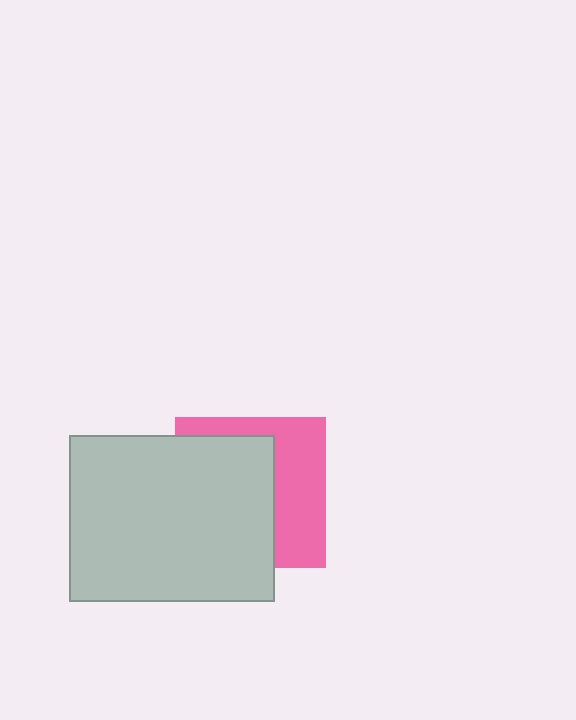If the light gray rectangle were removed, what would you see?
You would see the complete pink square.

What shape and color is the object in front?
The object in front is a light gray rectangle.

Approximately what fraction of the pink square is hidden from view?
Roughly 59% of the pink square is hidden behind the light gray rectangle.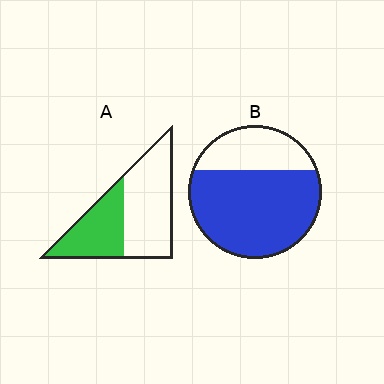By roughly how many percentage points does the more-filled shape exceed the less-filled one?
By roughly 30 percentage points (B over A).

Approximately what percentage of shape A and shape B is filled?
A is approximately 40% and B is approximately 70%.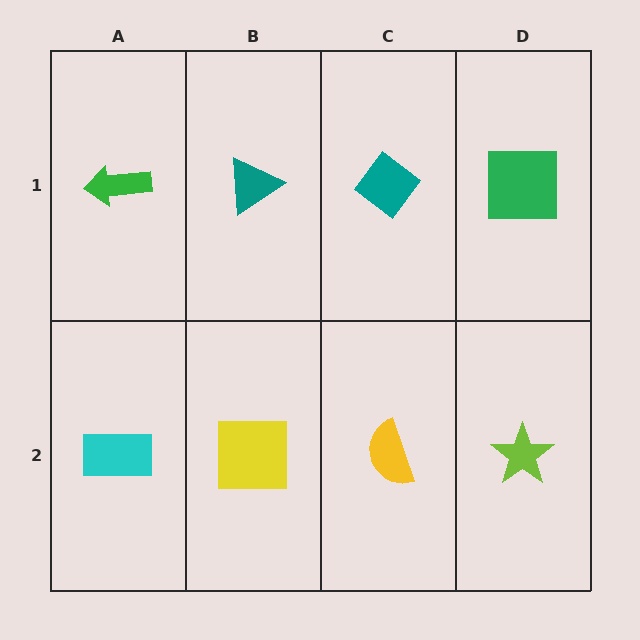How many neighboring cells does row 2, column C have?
3.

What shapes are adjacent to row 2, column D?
A green square (row 1, column D), a yellow semicircle (row 2, column C).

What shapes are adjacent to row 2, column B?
A teal triangle (row 1, column B), a cyan rectangle (row 2, column A), a yellow semicircle (row 2, column C).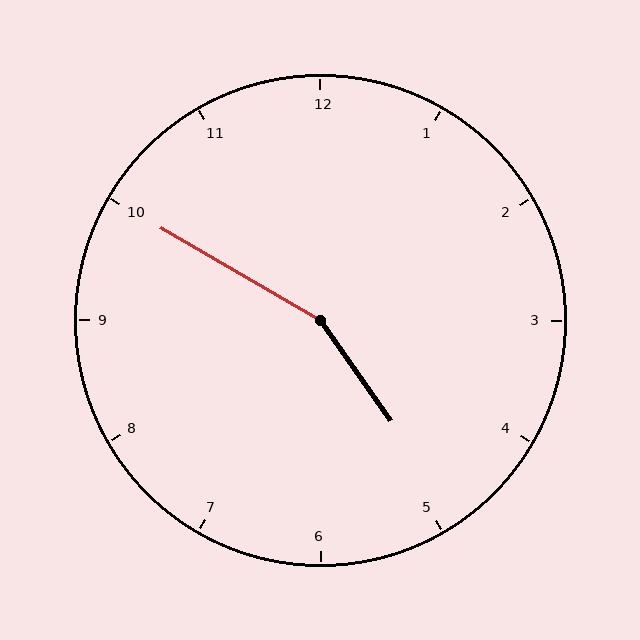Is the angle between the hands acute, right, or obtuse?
It is obtuse.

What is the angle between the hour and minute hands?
Approximately 155 degrees.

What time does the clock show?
4:50.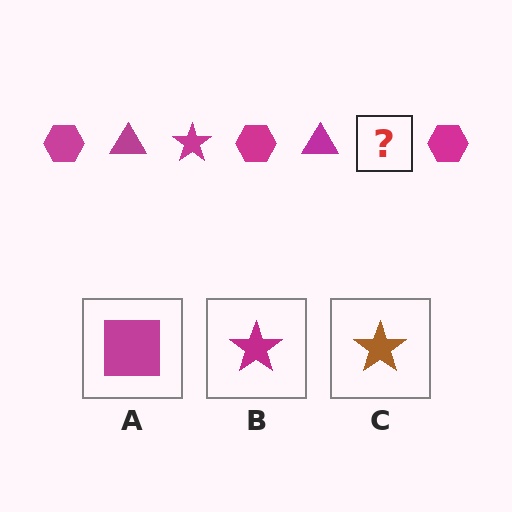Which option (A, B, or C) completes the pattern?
B.